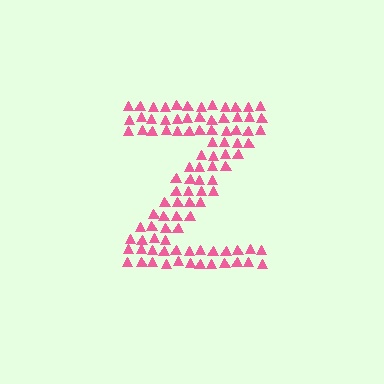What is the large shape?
The large shape is the letter Z.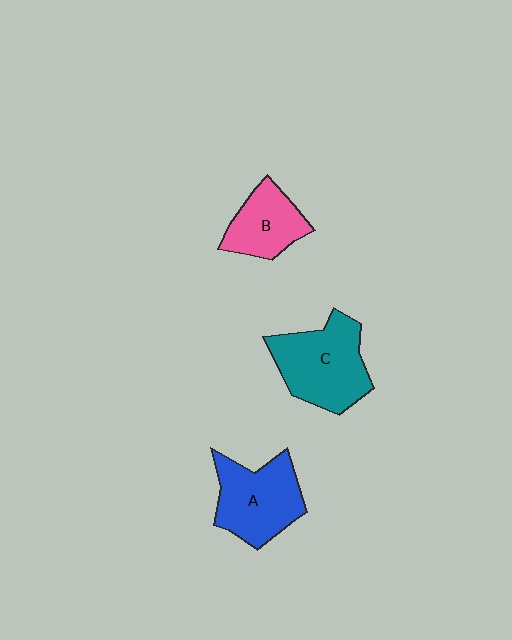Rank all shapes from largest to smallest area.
From largest to smallest: C (teal), A (blue), B (pink).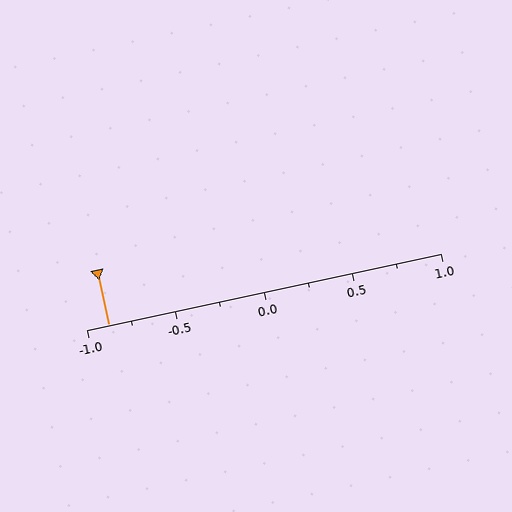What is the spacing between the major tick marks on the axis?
The major ticks are spaced 0.5 apart.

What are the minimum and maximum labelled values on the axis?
The axis runs from -1.0 to 1.0.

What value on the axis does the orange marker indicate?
The marker indicates approximately -0.88.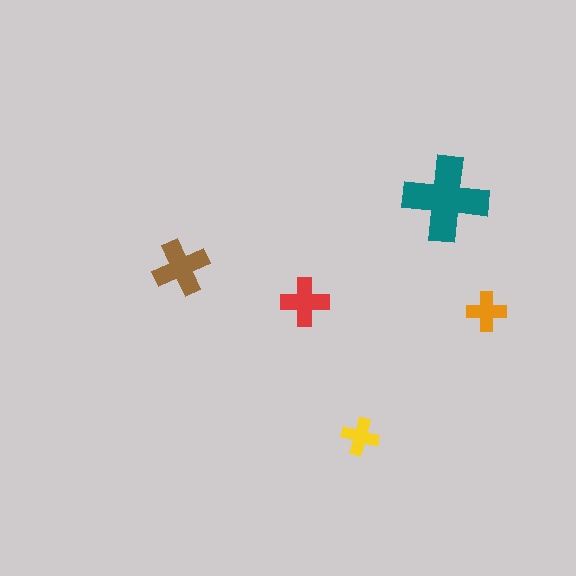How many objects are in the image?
There are 5 objects in the image.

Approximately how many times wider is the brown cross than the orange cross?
About 1.5 times wider.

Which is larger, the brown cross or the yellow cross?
The brown one.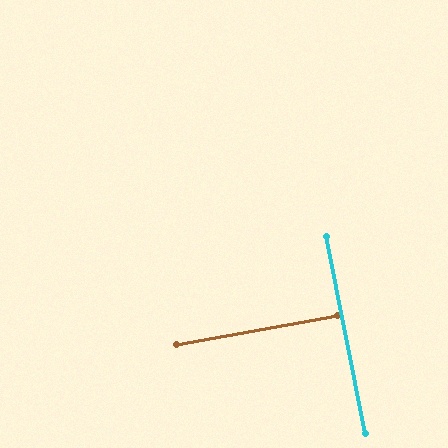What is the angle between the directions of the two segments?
Approximately 89 degrees.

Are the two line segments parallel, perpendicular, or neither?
Perpendicular — they meet at approximately 89°.